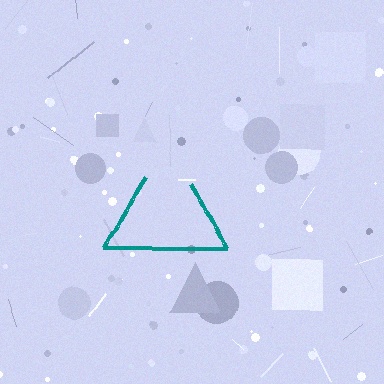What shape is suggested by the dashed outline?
The dashed outline suggests a triangle.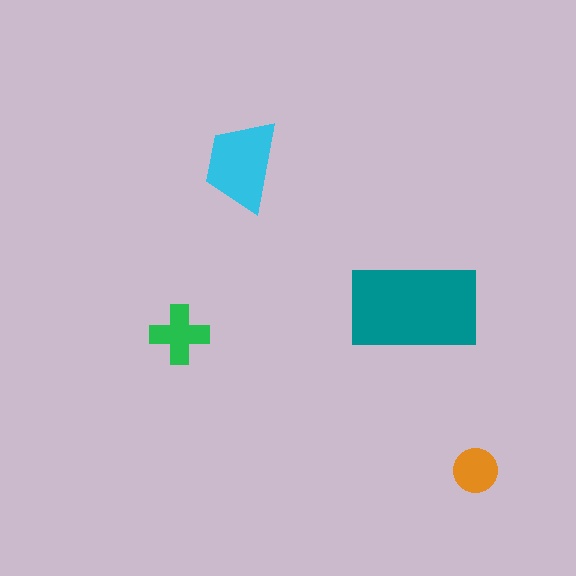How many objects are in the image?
There are 4 objects in the image.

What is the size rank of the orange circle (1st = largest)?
4th.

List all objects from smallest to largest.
The orange circle, the green cross, the cyan trapezoid, the teal rectangle.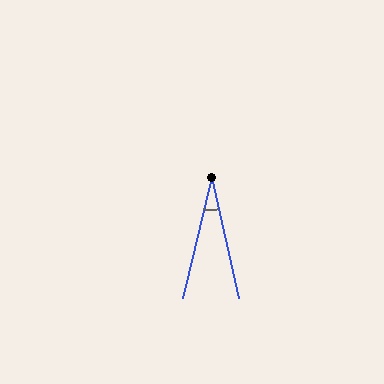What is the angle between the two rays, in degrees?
Approximately 26 degrees.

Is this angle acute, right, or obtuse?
It is acute.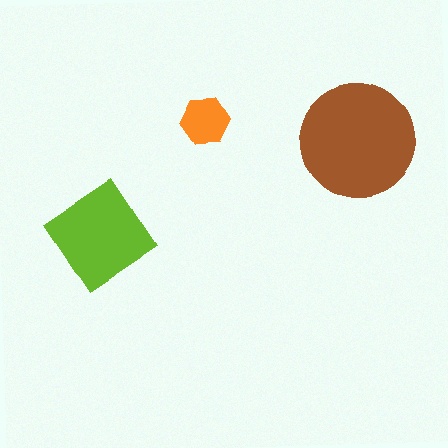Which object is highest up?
The orange hexagon is topmost.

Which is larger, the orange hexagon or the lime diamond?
The lime diamond.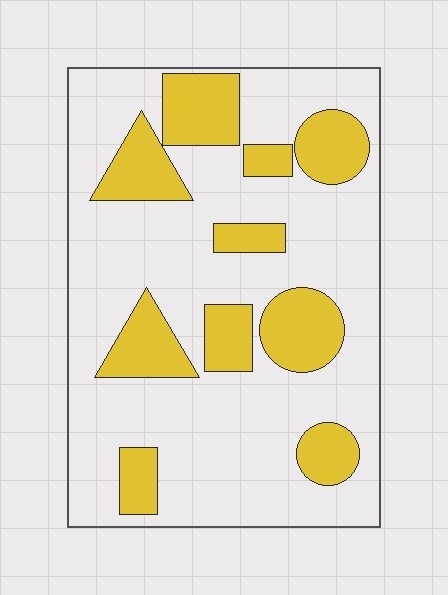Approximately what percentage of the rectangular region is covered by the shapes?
Approximately 25%.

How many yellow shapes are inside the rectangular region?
10.